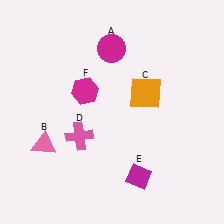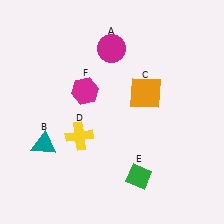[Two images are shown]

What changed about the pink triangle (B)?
In Image 1, B is pink. In Image 2, it changed to teal.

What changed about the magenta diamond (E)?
In Image 1, E is magenta. In Image 2, it changed to green.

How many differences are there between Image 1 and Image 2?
There are 3 differences between the two images.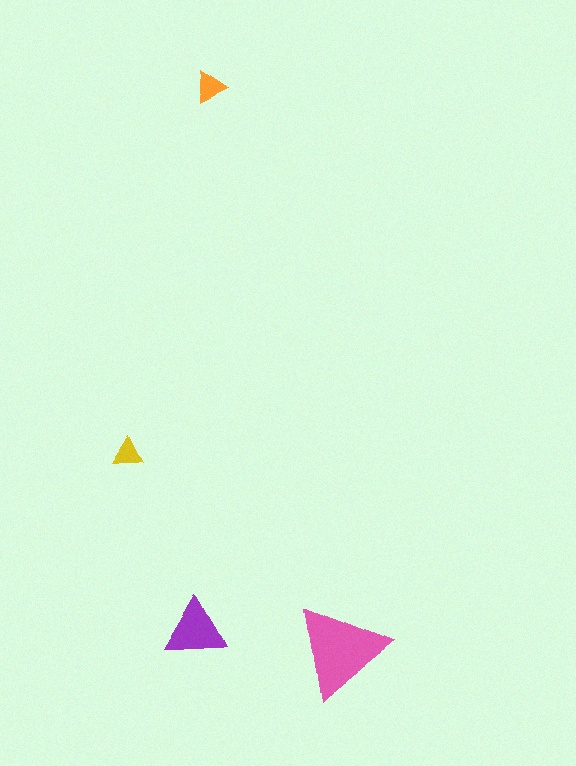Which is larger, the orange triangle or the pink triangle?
The pink one.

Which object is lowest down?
The pink triangle is bottommost.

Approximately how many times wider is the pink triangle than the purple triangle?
About 1.5 times wider.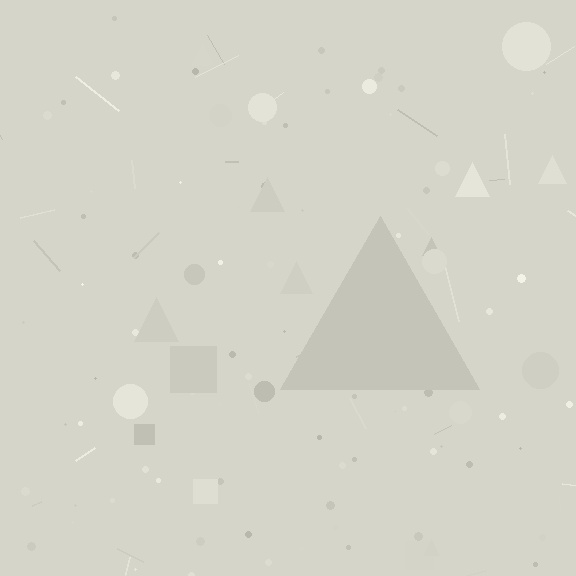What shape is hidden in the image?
A triangle is hidden in the image.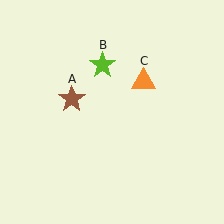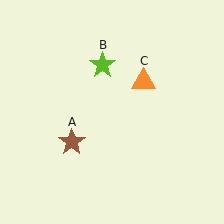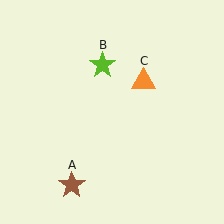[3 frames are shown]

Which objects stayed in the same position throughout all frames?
Lime star (object B) and orange triangle (object C) remained stationary.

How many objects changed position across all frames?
1 object changed position: brown star (object A).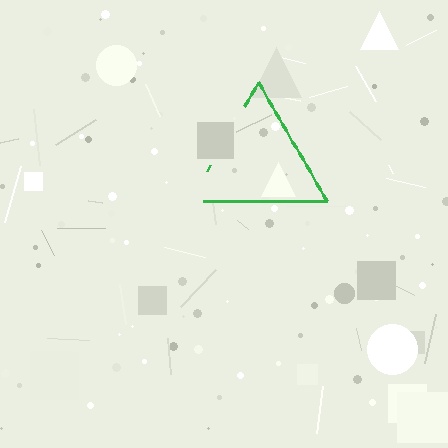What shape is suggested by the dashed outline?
The dashed outline suggests a triangle.